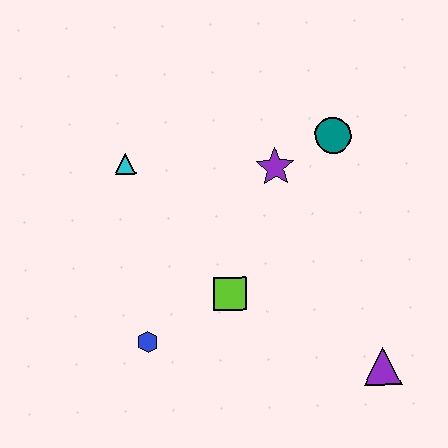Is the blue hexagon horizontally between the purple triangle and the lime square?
No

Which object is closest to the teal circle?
The purple star is closest to the teal circle.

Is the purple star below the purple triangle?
No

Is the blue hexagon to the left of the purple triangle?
Yes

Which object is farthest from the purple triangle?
The cyan triangle is farthest from the purple triangle.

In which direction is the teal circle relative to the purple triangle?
The teal circle is above the purple triangle.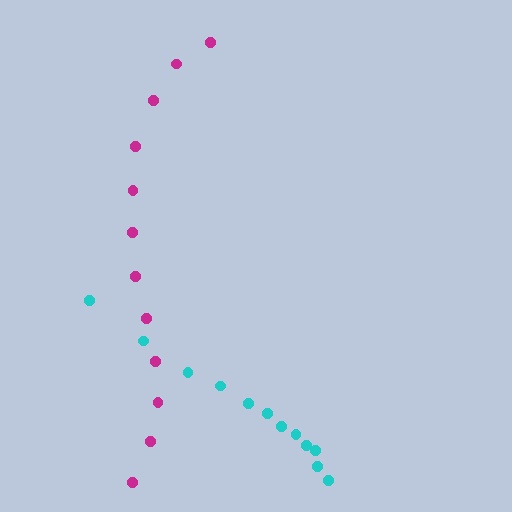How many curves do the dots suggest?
There are 2 distinct paths.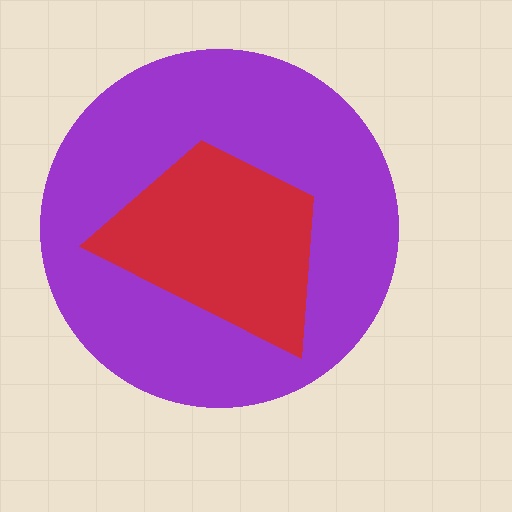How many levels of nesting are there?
2.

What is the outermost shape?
The purple circle.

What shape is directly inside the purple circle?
The red trapezoid.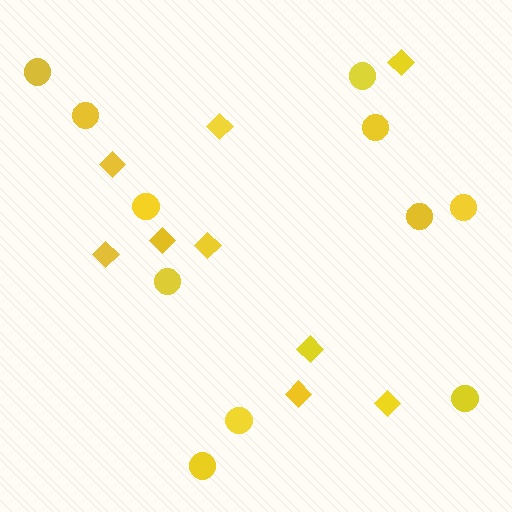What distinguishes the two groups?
There are 2 groups: one group of diamonds (9) and one group of circles (11).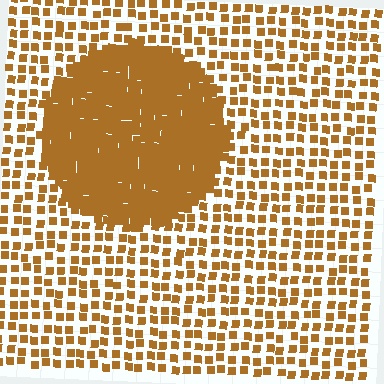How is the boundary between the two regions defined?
The boundary is defined by a change in element density (approximately 2.9x ratio). All elements are the same color, size, and shape.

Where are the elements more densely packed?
The elements are more densely packed inside the circle boundary.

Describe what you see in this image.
The image contains small brown elements arranged at two different densities. A circle-shaped region is visible where the elements are more densely packed than the surrounding area.